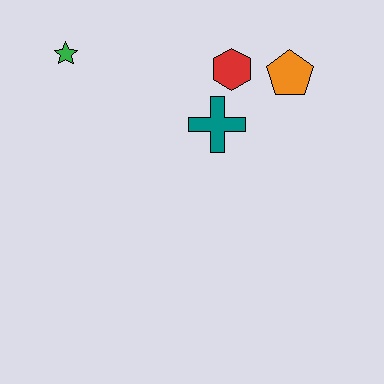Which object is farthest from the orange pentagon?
The green star is farthest from the orange pentagon.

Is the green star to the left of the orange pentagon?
Yes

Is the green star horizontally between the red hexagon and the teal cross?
No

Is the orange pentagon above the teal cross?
Yes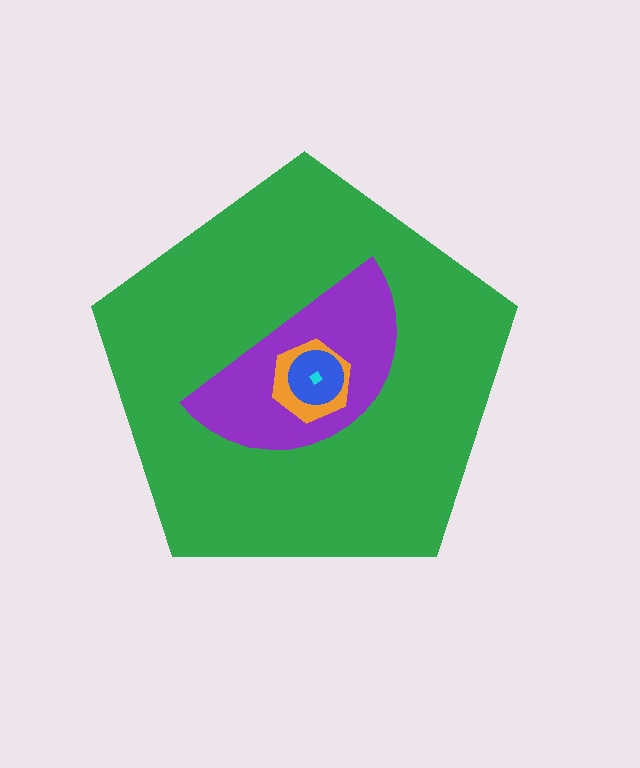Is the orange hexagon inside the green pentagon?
Yes.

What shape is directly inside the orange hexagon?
The blue circle.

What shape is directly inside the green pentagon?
The purple semicircle.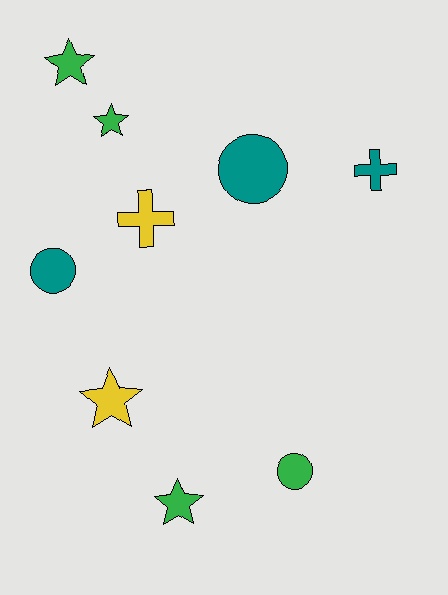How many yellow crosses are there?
There is 1 yellow cross.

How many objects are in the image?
There are 9 objects.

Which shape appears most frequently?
Star, with 4 objects.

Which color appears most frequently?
Green, with 4 objects.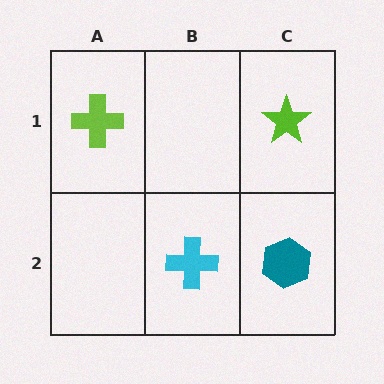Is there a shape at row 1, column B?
No, that cell is empty.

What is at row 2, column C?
A teal hexagon.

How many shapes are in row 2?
2 shapes.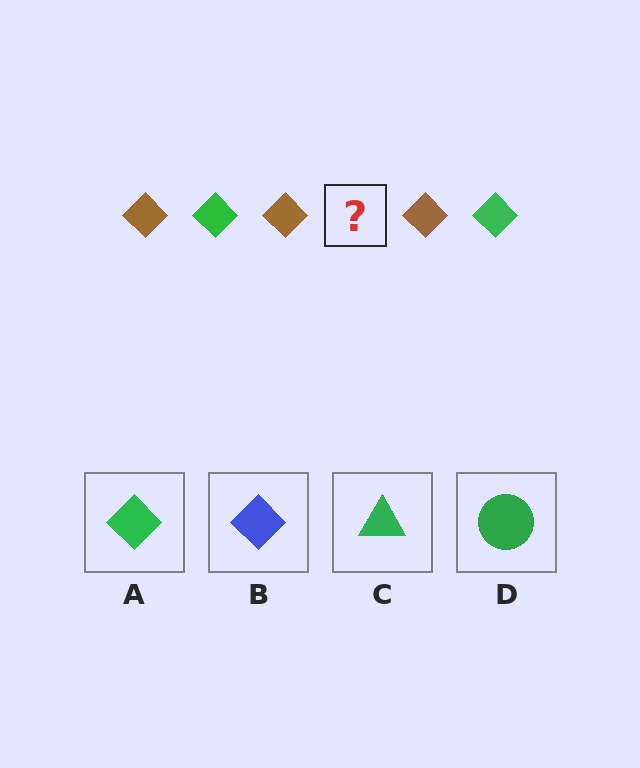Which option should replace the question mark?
Option A.